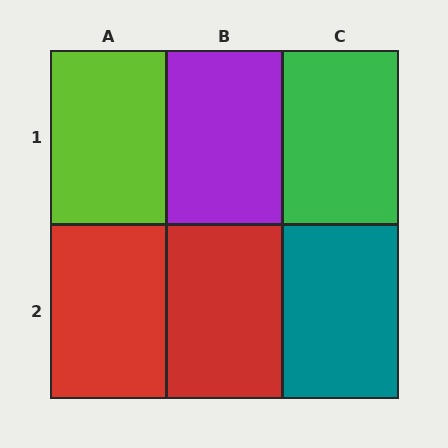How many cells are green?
1 cell is green.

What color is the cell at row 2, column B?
Red.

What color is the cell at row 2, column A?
Red.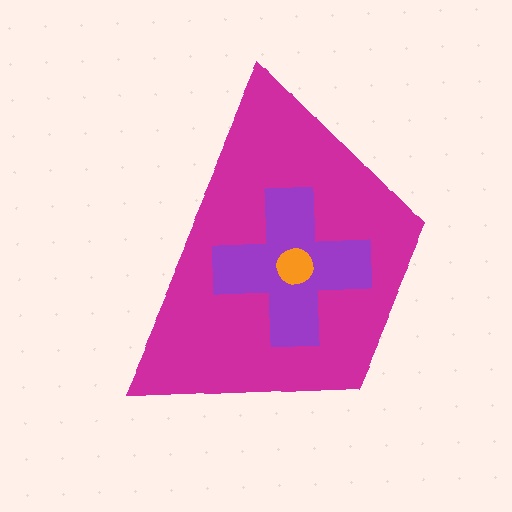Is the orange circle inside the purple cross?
Yes.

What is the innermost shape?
The orange circle.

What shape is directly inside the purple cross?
The orange circle.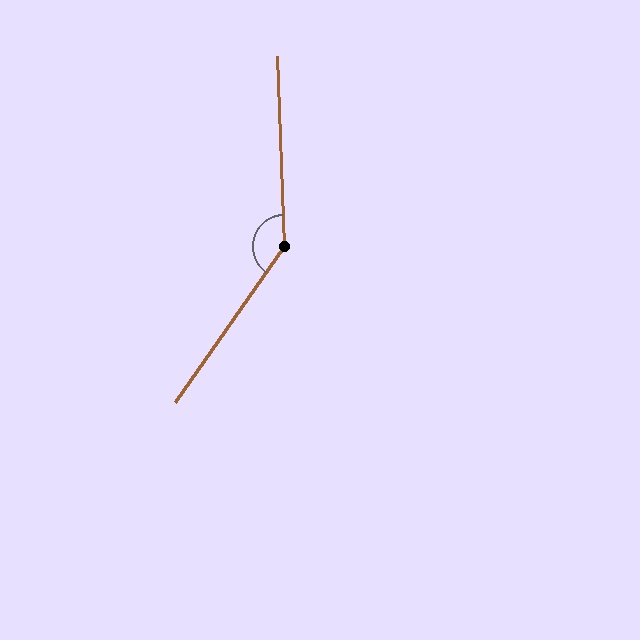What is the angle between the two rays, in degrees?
Approximately 143 degrees.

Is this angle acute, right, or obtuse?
It is obtuse.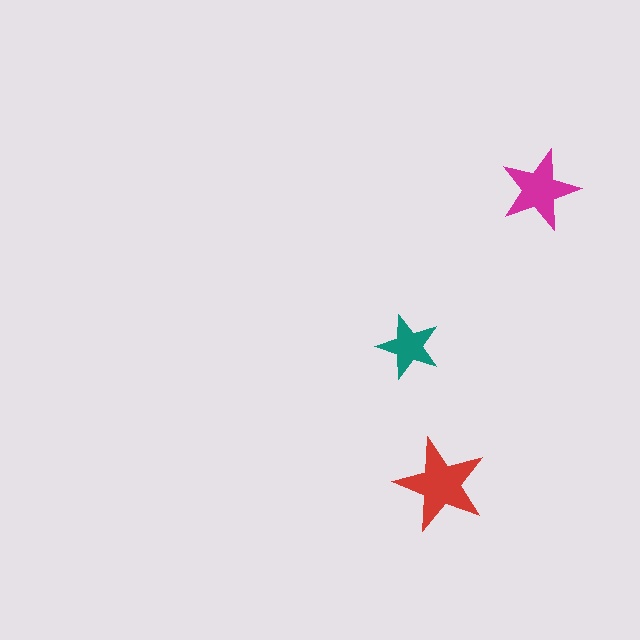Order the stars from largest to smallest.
the red one, the magenta one, the teal one.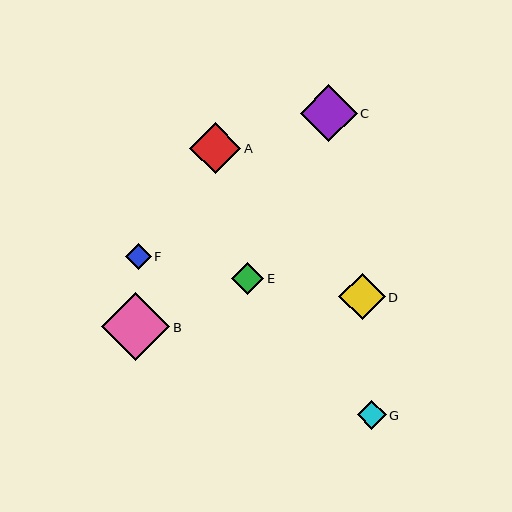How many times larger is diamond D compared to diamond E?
Diamond D is approximately 1.4 times the size of diamond E.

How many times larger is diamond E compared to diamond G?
Diamond E is approximately 1.1 times the size of diamond G.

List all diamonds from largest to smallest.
From largest to smallest: B, C, A, D, E, G, F.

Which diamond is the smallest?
Diamond F is the smallest with a size of approximately 26 pixels.